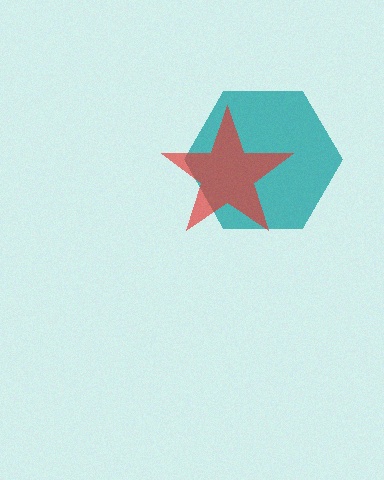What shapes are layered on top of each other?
The layered shapes are: a teal hexagon, a red star.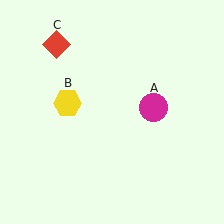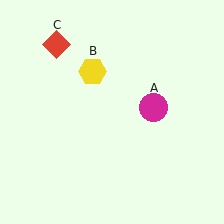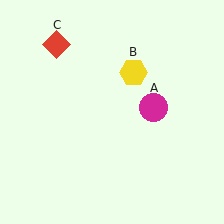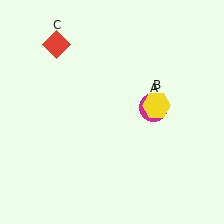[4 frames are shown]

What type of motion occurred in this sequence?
The yellow hexagon (object B) rotated clockwise around the center of the scene.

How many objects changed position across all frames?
1 object changed position: yellow hexagon (object B).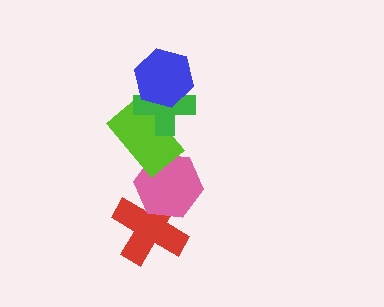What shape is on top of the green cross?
The blue hexagon is on top of the green cross.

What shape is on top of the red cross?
The pink hexagon is on top of the red cross.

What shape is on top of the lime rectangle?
The green cross is on top of the lime rectangle.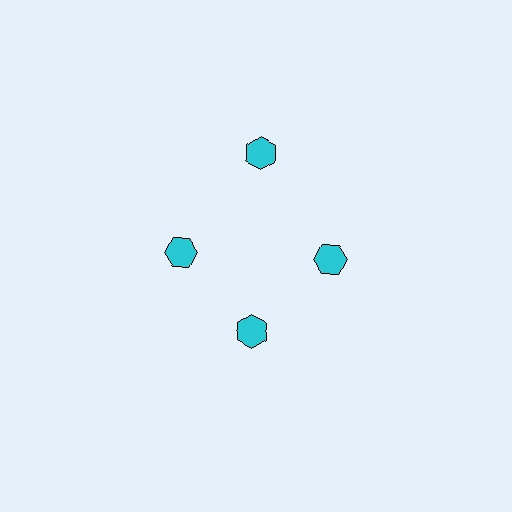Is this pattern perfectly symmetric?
No. The 4 cyan hexagons are arranged in a ring, but one element near the 12 o'clock position is pushed outward from the center, breaking the 4-fold rotational symmetry.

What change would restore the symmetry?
The symmetry would be restored by moving it inward, back onto the ring so that all 4 hexagons sit at equal angles and equal distance from the center.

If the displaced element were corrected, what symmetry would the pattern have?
It would have 4-fold rotational symmetry — the pattern would map onto itself every 90 degrees.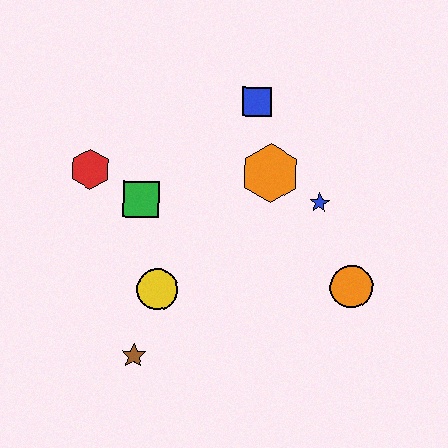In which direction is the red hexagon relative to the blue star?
The red hexagon is to the left of the blue star.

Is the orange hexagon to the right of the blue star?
No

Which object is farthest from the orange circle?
The red hexagon is farthest from the orange circle.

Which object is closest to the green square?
The red hexagon is closest to the green square.